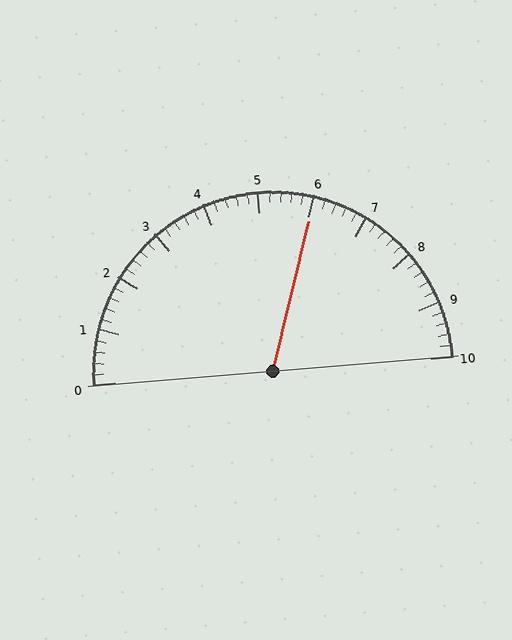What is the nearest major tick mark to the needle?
The nearest major tick mark is 6.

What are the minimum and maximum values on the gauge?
The gauge ranges from 0 to 10.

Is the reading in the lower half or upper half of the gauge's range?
The reading is in the upper half of the range (0 to 10).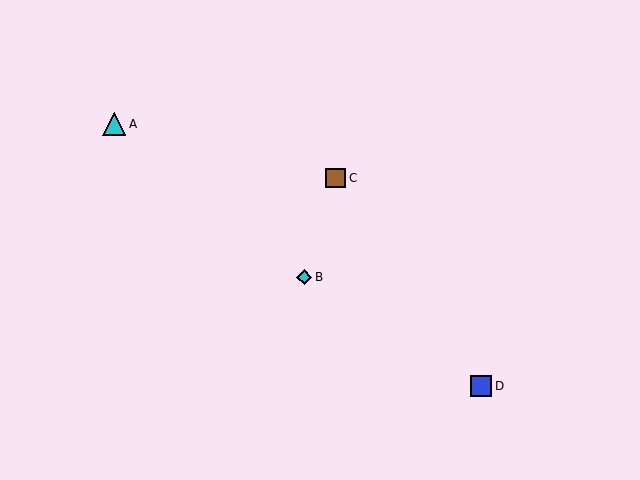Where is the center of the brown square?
The center of the brown square is at (336, 178).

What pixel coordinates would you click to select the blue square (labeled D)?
Click at (481, 386) to select the blue square D.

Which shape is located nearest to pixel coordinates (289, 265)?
The cyan diamond (labeled B) at (304, 277) is nearest to that location.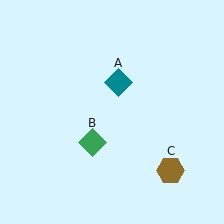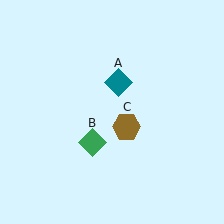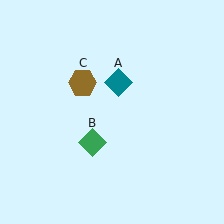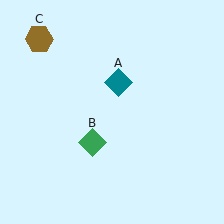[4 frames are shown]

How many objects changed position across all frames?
1 object changed position: brown hexagon (object C).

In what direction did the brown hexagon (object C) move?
The brown hexagon (object C) moved up and to the left.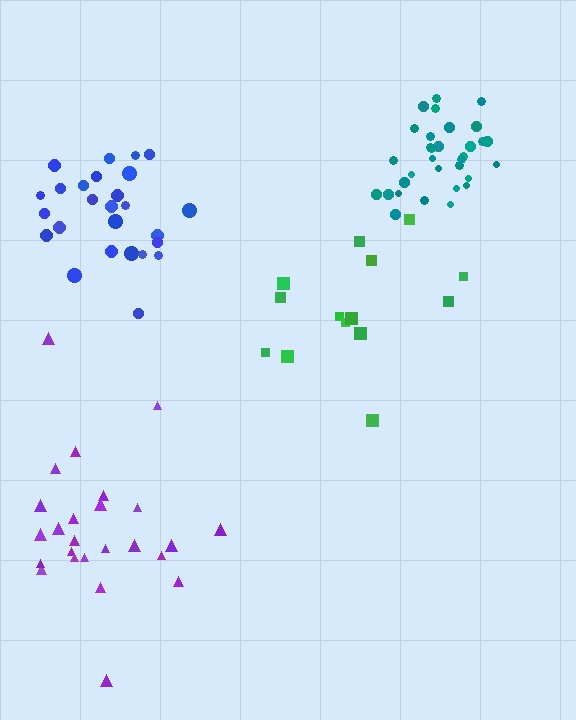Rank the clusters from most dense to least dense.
teal, blue, purple, green.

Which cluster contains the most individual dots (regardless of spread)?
Teal (32).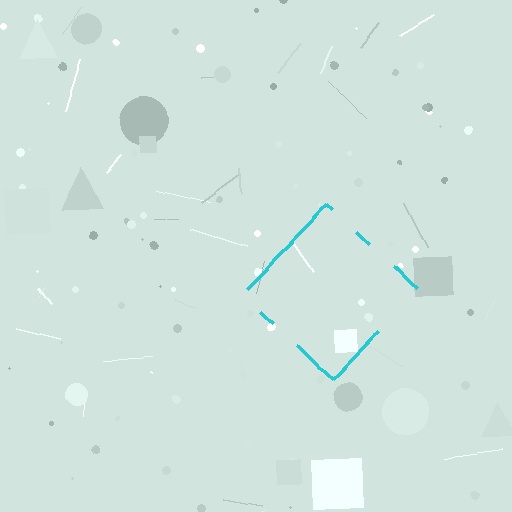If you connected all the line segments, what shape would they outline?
They would outline a diamond.